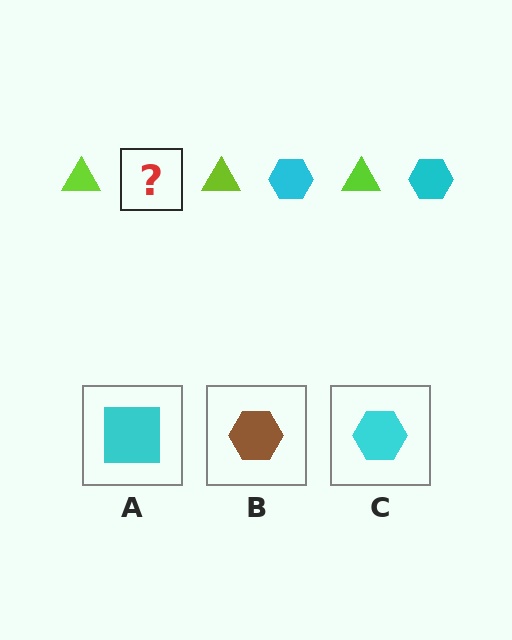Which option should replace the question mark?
Option C.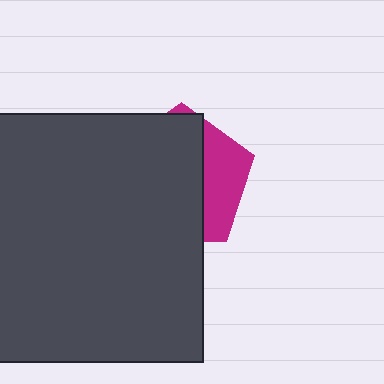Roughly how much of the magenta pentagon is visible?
A small part of it is visible (roughly 31%).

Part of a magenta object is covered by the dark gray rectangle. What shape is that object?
It is a pentagon.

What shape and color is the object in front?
The object in front is a dark gray rectangle.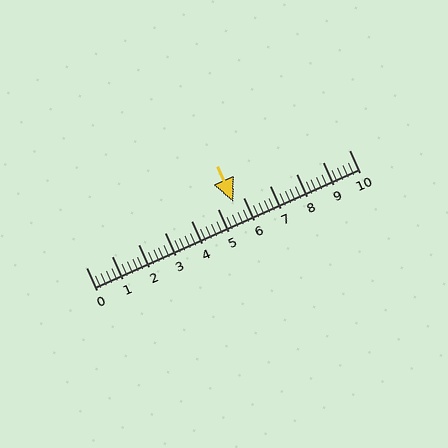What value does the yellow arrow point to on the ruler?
The yellow arrow points to approximately 5.6.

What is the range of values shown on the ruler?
The ruler shows values from 0 to 10.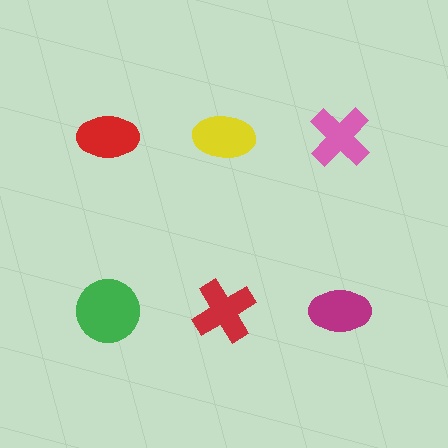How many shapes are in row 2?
3 shapes.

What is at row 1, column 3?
A pink cross.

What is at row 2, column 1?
A green circle.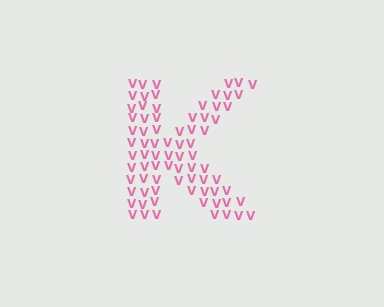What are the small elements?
The small elements are letter V's.